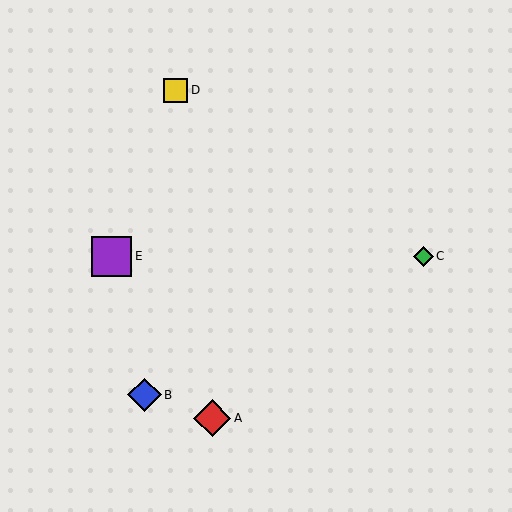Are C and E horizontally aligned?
Yes, both are at y≈256.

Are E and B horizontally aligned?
No, E is at y≈256 and B is at y≈395.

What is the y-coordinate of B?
Object B is at y≈395.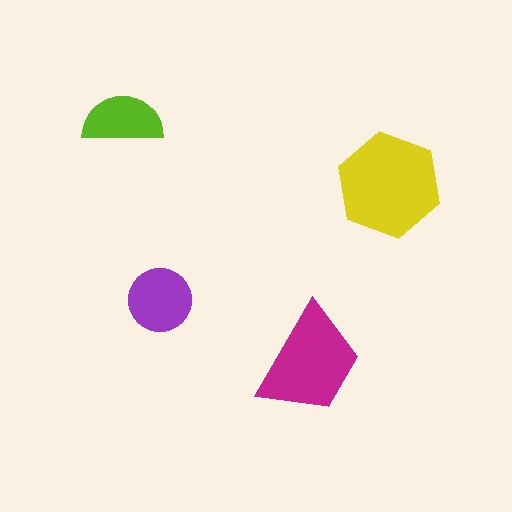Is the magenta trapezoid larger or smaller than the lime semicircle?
Larger.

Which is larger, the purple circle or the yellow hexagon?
The yellow hexagon.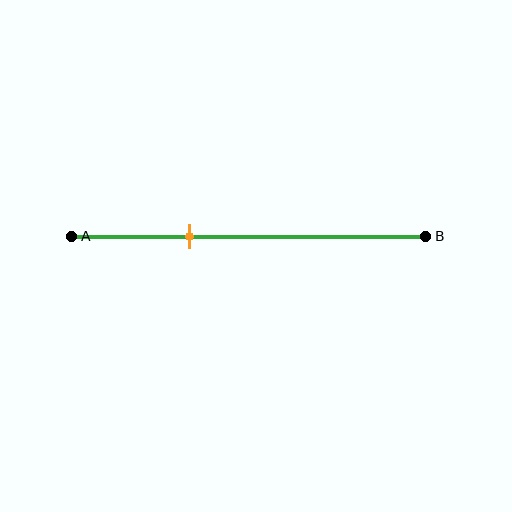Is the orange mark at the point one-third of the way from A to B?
Yes, the mark is approximately at the one-third point.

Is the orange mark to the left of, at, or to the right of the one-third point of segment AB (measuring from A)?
The orange mark is approximately at the one-third point of segment AB.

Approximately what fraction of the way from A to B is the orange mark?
The orange mark is approximately 35% of the way from A to B.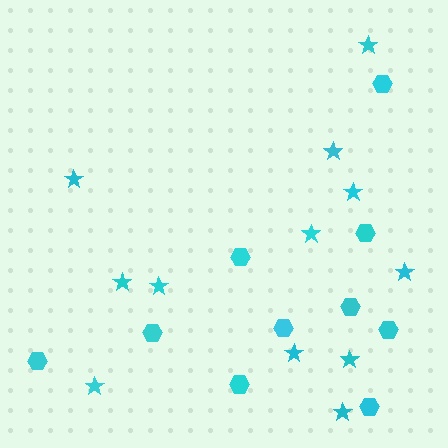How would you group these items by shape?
There are 2 groups: one group of stars (12) and one group of hexagons (10).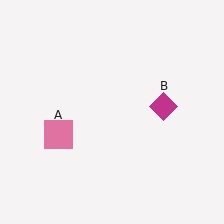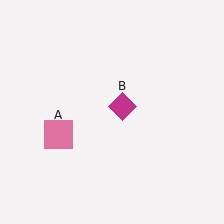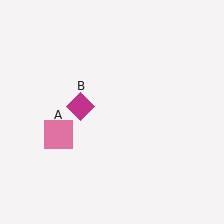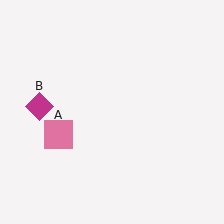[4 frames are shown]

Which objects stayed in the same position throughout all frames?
Pink square (object A) remained stationary.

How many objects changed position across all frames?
1 object changed position: magenta diamond (object B).